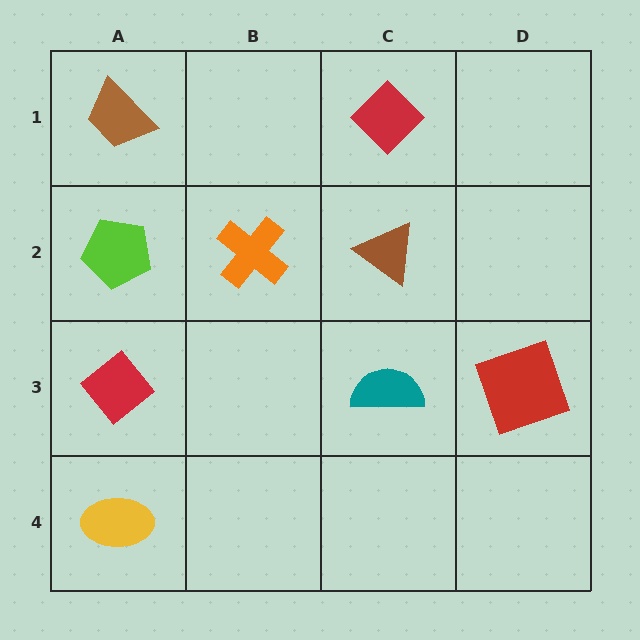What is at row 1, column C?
A red diamond.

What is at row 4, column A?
A yellow ellipse.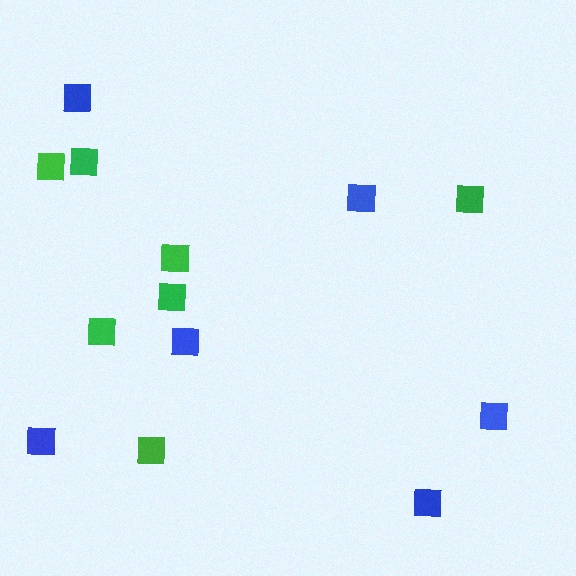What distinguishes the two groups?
There are 2 groups: one group of green squares (7) and one group of blue squares (6).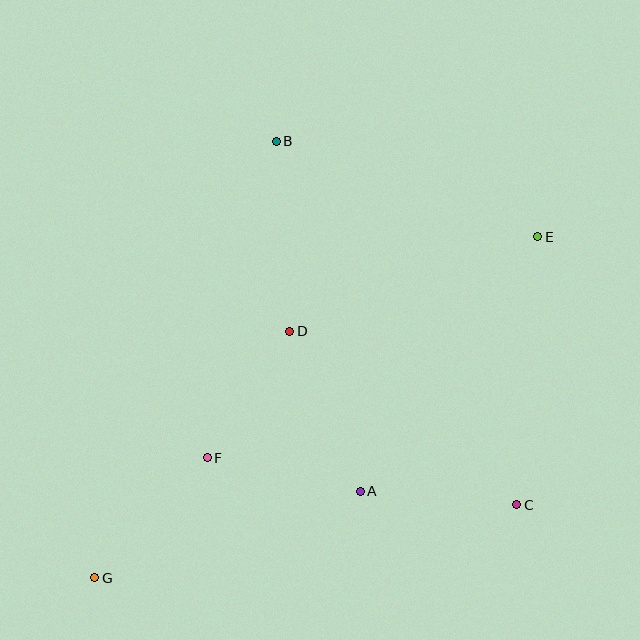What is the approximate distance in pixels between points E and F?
The distance between E and F is approximately 397 pixels.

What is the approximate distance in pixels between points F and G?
The distance between F and G is approximately 164 pixels.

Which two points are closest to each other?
Points D and F are closest to each other.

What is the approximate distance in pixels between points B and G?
The distance between B and G is approximately 473 pixels.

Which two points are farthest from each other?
Points E and G are farthest from each other.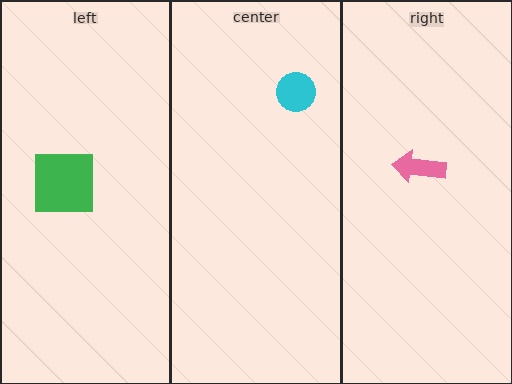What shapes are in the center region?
The cyan circle.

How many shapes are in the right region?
1.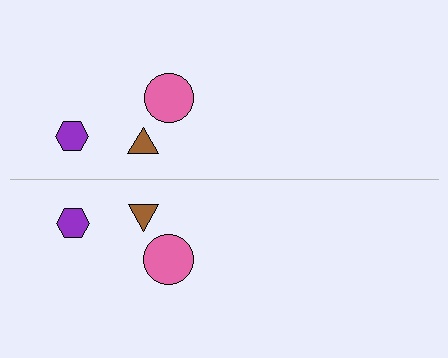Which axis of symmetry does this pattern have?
The pattern has a horizontal axis of symmetry running through the center of the image.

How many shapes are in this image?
There are 6 shapes in this image.